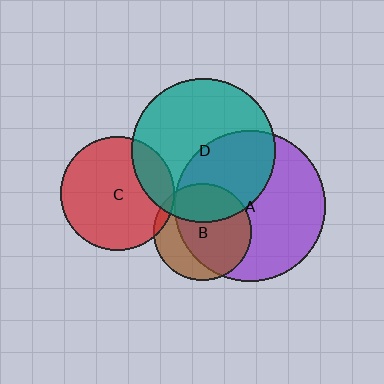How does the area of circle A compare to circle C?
Approximately 1.8 times.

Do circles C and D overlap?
Yes.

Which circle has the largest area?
Circle A (purple).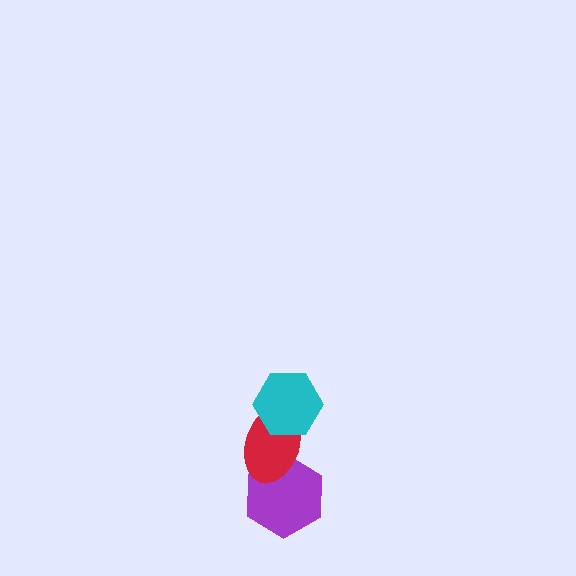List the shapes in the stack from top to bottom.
From top to bottom: the cyan hexagon, the red ellipse, the purple hexagon.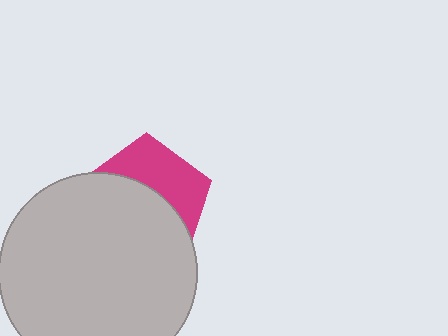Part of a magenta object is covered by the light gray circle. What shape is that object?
It is a pentagon.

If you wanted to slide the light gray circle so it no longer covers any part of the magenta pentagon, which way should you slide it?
Slide it down — that is the most direct way to separate the two shapes.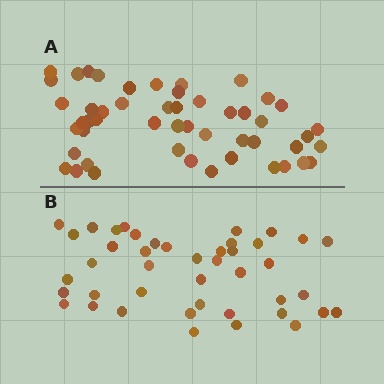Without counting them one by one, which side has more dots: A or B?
Region A (the top region) has more dots.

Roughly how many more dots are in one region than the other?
Region A has roughly 8 or so more dots than region B.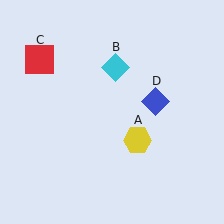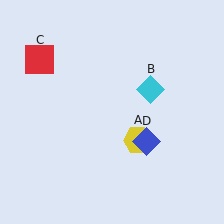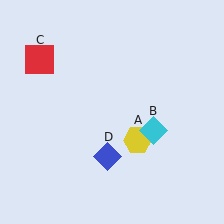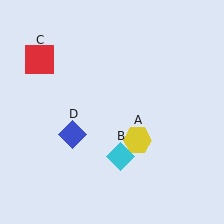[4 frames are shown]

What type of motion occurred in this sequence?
The cyan diamond (object B), blue diamond (object D) rotated clockwise around the center of the scene.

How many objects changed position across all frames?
2 objects changed position: cyan diamond (object B), blue diamond (object D).